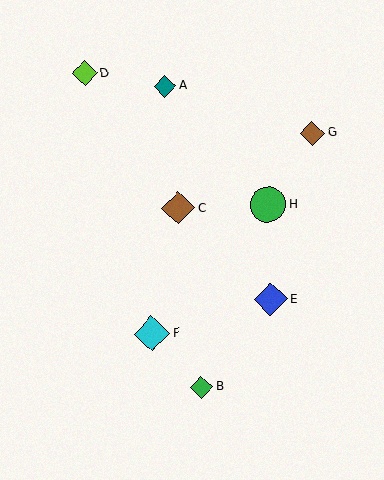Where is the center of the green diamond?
The center of the green diamond is at (201, 387).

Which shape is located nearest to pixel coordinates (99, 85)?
The lime diamond (labeled D) at (85, 73) is nearest to that location.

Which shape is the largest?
The cyan diamond (labeled F) is the largest.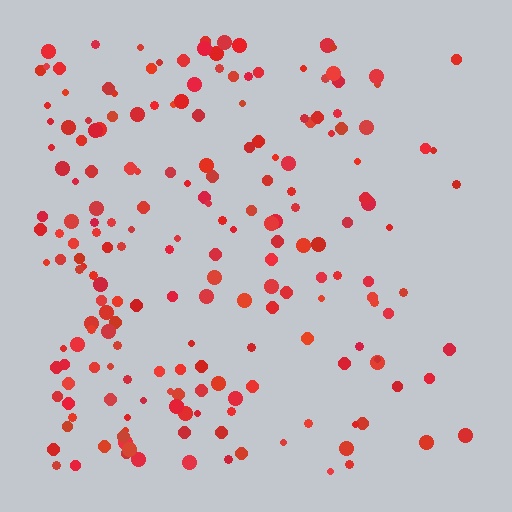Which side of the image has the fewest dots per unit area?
The right.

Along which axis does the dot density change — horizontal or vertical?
Horizontal.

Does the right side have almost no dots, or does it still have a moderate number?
Still a moderate number, just noticeably fewer than the left.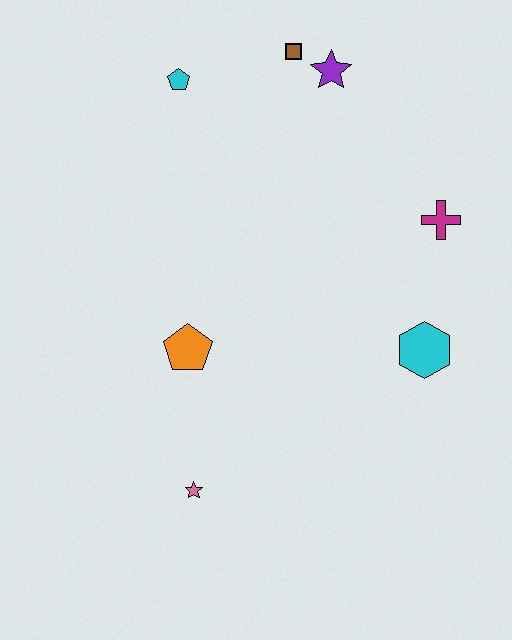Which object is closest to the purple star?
The brown square is closest to the purple star.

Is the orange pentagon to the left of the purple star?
Yes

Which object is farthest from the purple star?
The pink star is farthest from the purple star.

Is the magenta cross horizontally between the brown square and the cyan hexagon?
No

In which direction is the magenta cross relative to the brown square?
The magenta cross is below the brown square.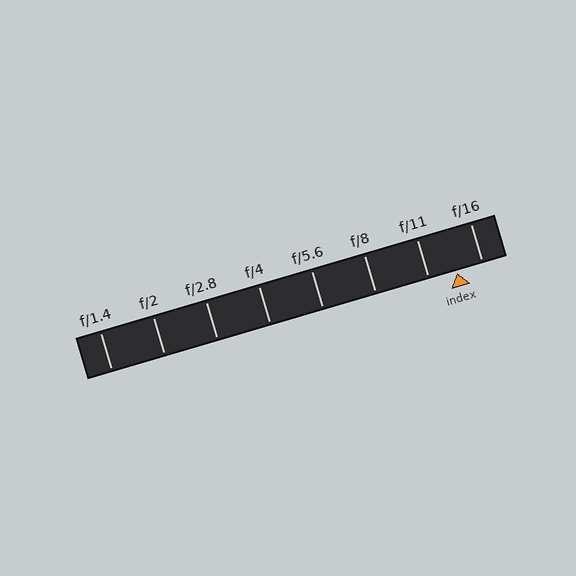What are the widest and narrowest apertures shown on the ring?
The widest aperture shown is f/1.4 and the narrowest is f/16.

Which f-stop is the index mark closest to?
The index mark is closest to f/16.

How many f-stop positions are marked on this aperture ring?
There are 8 f-stop positions marked.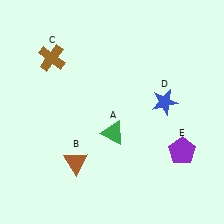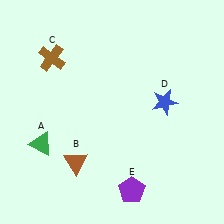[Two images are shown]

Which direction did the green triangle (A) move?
The green triangle (A) moved left.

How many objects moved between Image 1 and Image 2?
2 objects moved between the two images.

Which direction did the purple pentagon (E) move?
The purple pentagon (E) moved left.